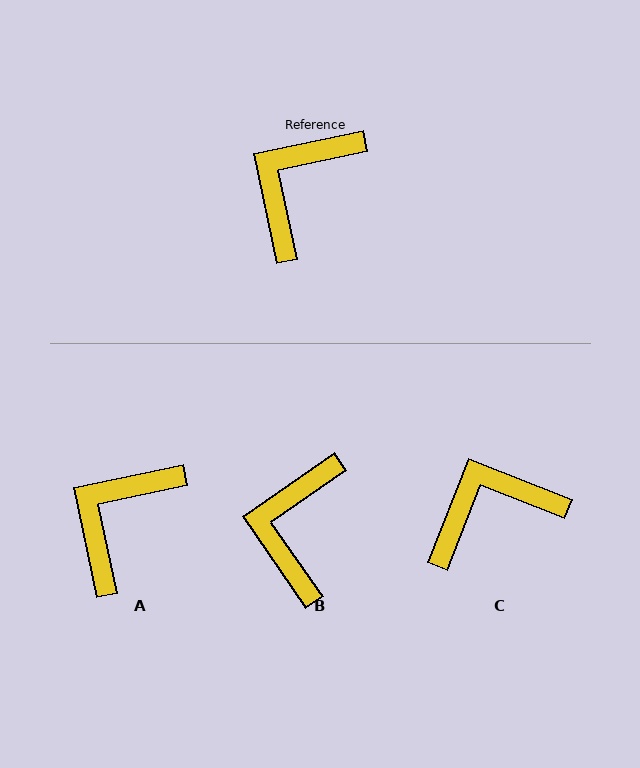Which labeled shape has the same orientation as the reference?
A.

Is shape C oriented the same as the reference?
No, it is off by about 33 degrees.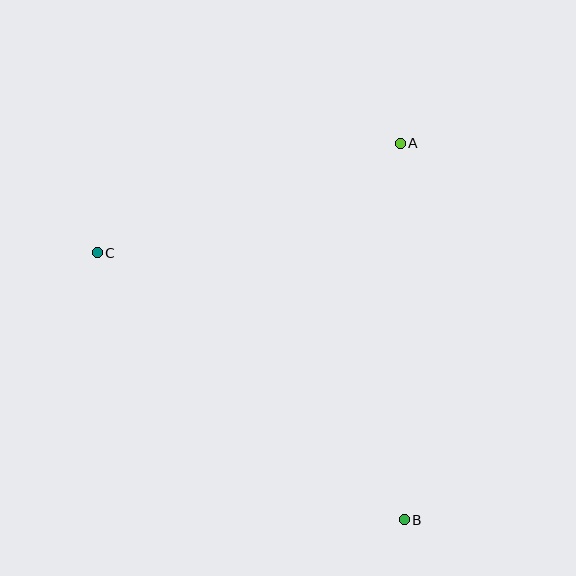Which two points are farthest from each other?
Points B and C are farthest from each other.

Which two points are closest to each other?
Points A and C are closest to each other.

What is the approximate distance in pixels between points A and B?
The distance between A and B is approximately 376 pixels.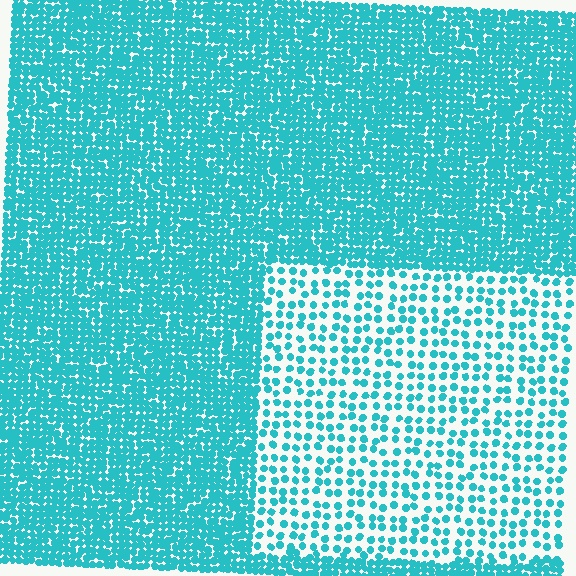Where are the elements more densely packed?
The elements are more densely packed outside the rectangle boundary.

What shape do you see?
I see a rectangle.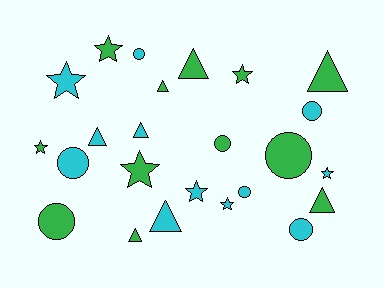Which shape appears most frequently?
Triangle, with 8 objects.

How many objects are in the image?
There are 24 objects.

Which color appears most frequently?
Cyan, with 12 objects.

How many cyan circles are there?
There are 5 cyan circles.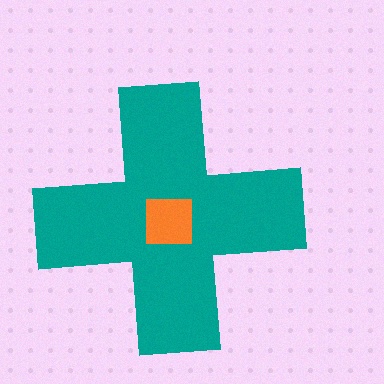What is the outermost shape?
The teal cross.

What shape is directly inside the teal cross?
The orange square.